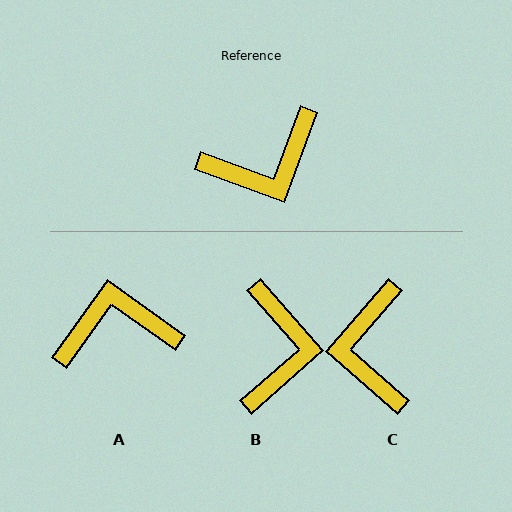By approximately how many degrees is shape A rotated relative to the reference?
Approximately 164 degrees counter-clockwise.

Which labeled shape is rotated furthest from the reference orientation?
A, about 164 degrees away.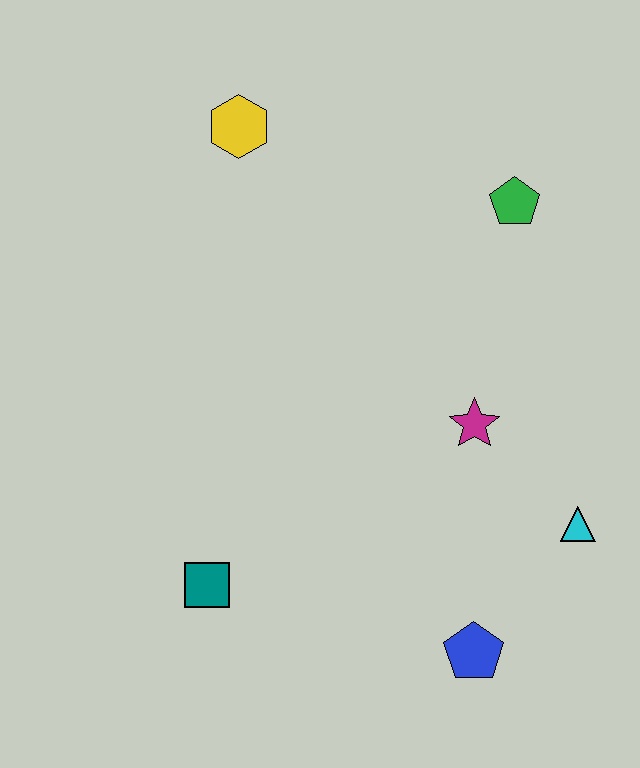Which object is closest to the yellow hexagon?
The green pentagon is closest to the yellow hexagon.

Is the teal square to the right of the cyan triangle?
No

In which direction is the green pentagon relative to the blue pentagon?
The green pentagon is above the blue pentagon.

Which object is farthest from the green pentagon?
The teal square is farthest from the green pentagon.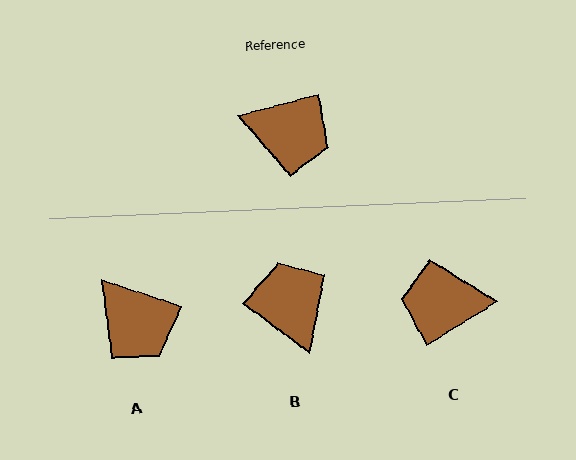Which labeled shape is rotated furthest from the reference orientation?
C, about 163 degrees away.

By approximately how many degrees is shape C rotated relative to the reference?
Approximately 163 degrees clockwise.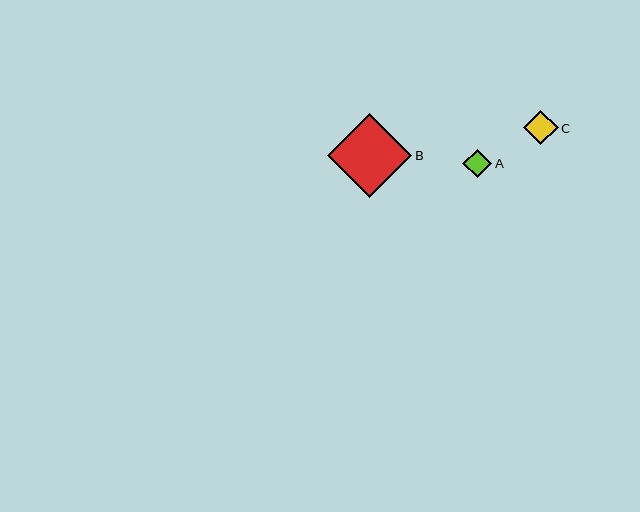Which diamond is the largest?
Diamond B is the largest with a size of approximately 84 pixels.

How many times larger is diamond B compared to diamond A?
Diamond B is approximately 2.9 times the size of diamond A.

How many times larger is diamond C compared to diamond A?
Diamond C is approximately 1.2 times the size of diamond A.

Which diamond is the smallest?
Diamond A is the smallest with a size of approximately 29 pixels.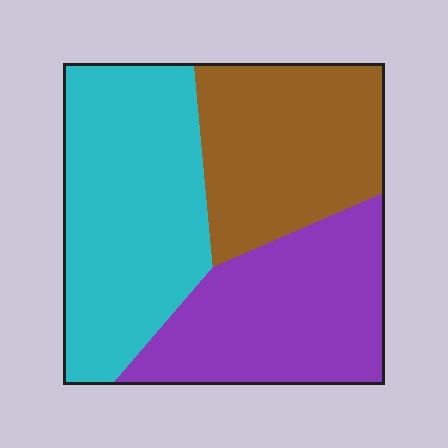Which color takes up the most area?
Cyan, at roughly 40%.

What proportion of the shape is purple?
Purple takes up about one third (1/3) of the shape.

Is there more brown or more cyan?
Cyan.